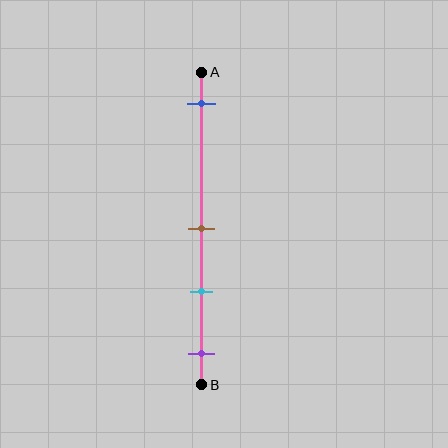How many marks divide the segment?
There are 4 marks dividing the segment.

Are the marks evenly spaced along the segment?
No, the marks are not evenly spaced.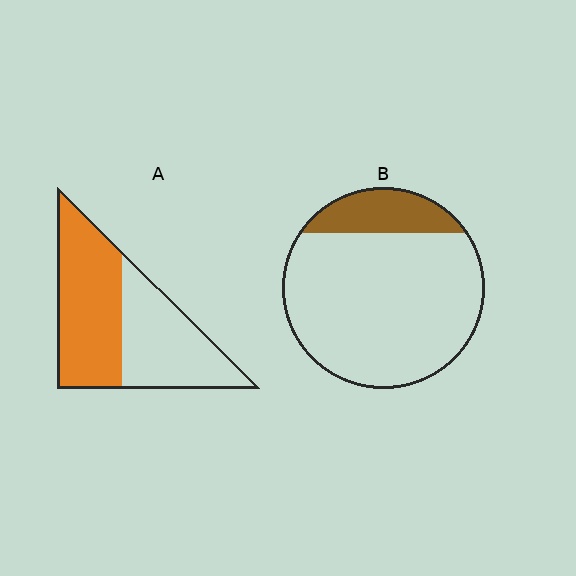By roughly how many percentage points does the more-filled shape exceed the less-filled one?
By roughly 35 percentage points (A over B).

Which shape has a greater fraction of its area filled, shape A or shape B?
Shape A.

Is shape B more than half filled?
No.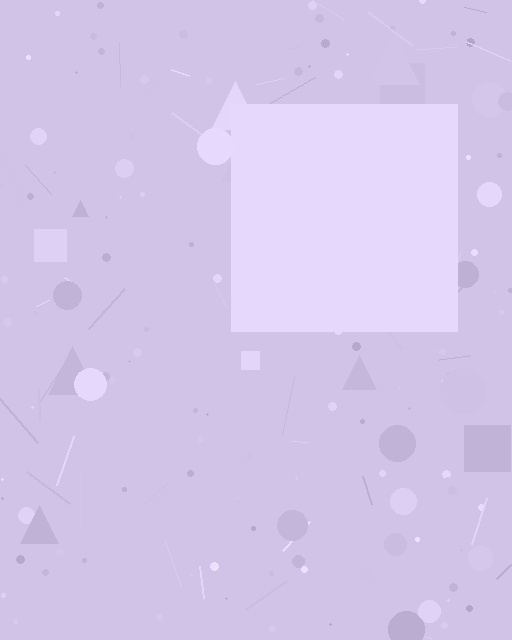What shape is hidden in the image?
A square is hidden in the image.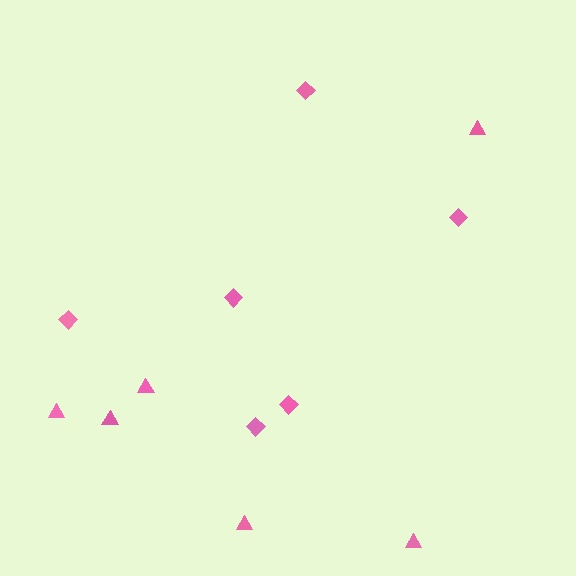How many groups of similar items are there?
There are 2 groups: one group of diamonds (6) and one group of triangles (6).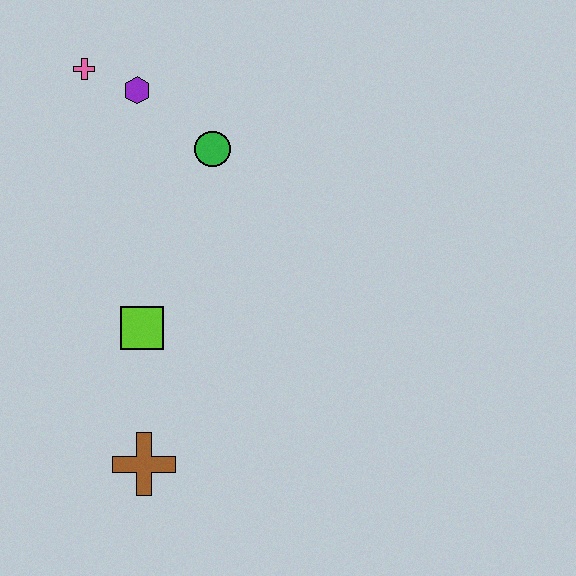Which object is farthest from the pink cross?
The brown cross is farthest from the pink cross.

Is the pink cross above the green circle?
Yes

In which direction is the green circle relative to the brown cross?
The green circle is above the brown cross.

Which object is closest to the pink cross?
The purple hexagon is closest to the pink cross.